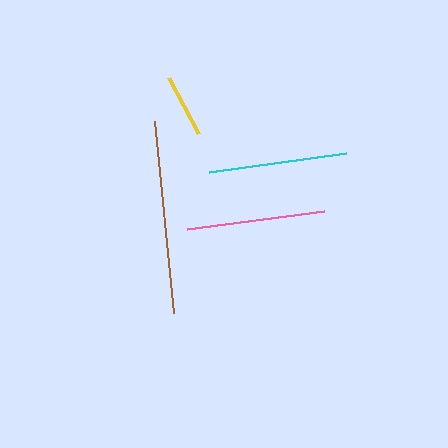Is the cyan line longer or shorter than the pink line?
The cyan line is longer than the pink line.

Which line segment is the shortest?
The yellow line is the shortest at approximately 63 pixels.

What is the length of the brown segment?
The brown segment is approximately 193 pixels long.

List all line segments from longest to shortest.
From longest to shortest: brown, cyan, pink, yellow.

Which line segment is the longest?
The brown line is the longest at approximately 193 pixels.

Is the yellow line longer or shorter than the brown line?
The brown line is longer than the yellow line.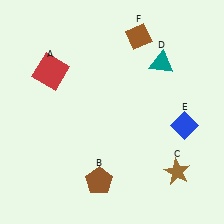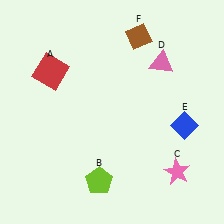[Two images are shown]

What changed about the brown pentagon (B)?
In Image 1, B is brown. In Image 2, it changed to lime.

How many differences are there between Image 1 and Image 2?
There are 3 differences between the two images.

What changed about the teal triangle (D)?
In Image 1, D is teal. In Image 2, it changed to pink.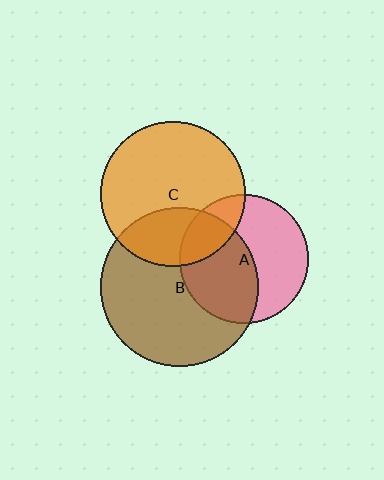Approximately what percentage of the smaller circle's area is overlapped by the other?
Approximately 20%.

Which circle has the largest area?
Circle B (brown).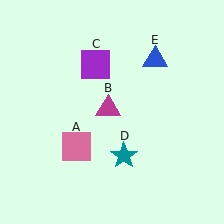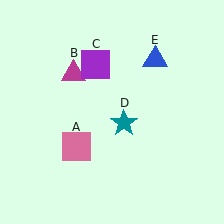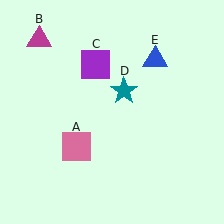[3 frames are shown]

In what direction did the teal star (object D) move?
The teal star (object D) moved up.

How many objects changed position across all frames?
2 objects changed position: magenta triangle (object B), teal star (object D).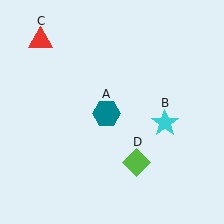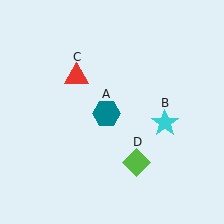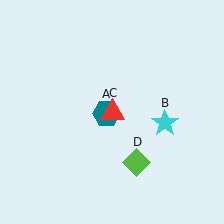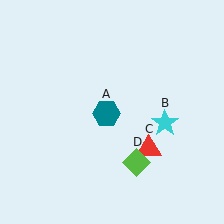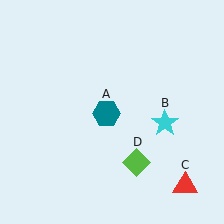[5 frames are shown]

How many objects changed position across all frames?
1 object changed position: red triangle (object C).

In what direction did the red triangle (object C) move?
The red triangle (object C) moved down and to the right.